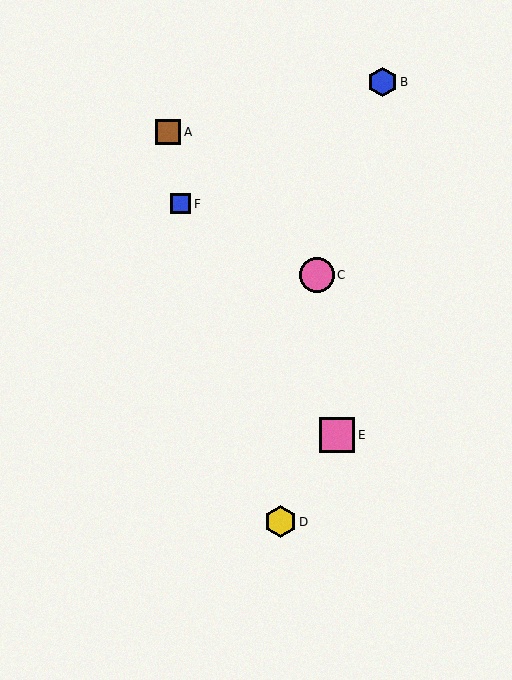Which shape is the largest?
The pink circle (labeled C) is the largest.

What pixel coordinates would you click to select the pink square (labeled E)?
Click at (337, 435) to select the pink square E.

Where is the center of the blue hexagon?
The center of the blue hexagon is at (382, 82).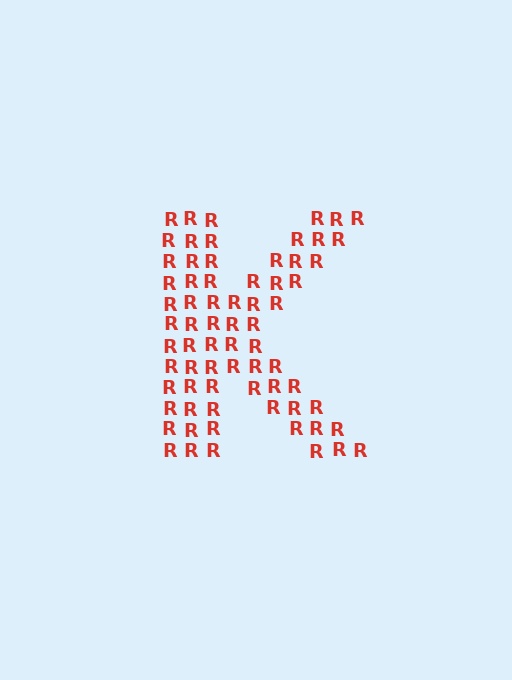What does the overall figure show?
The overall figure shows the letter K.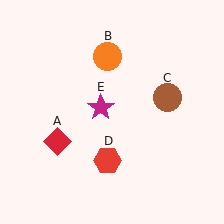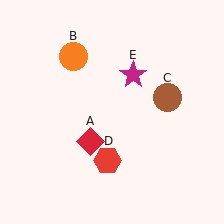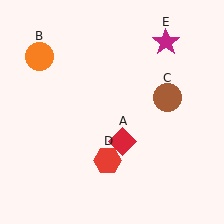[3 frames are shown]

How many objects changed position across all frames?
3 objects changed position: red diamond (object A), orange circle (object B), magenta star (object E).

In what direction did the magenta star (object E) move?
The magenta star (object E) moved up and to the right.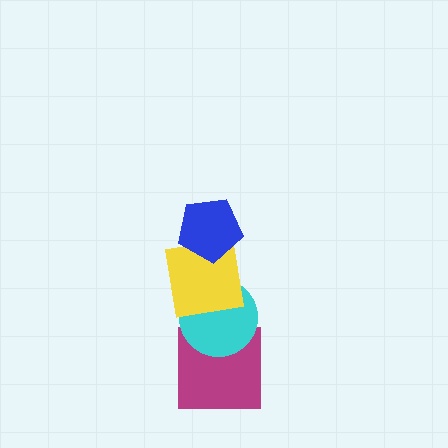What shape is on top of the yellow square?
The blue pentagon is on top of the yellow square.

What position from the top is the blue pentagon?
The blue pentagon is 1st from the top.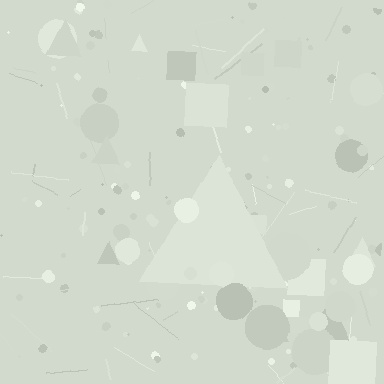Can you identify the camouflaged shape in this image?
The camouflaged shape is a triangle.